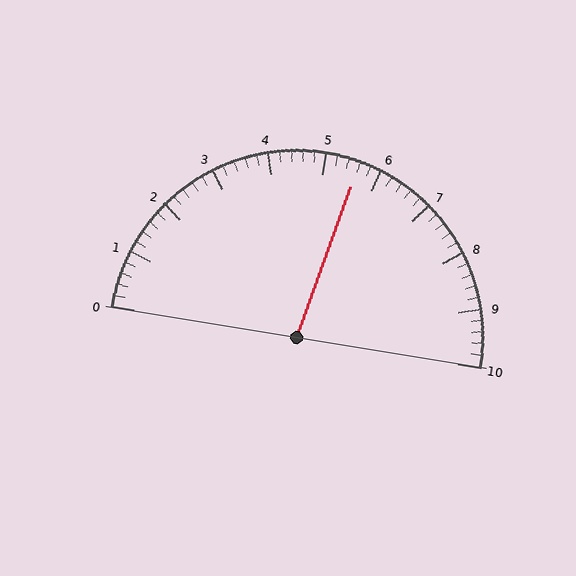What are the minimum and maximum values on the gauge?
The gauge ranges from 0 to 10.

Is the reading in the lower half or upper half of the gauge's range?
The reading is in the upper half of the range (0 to 10).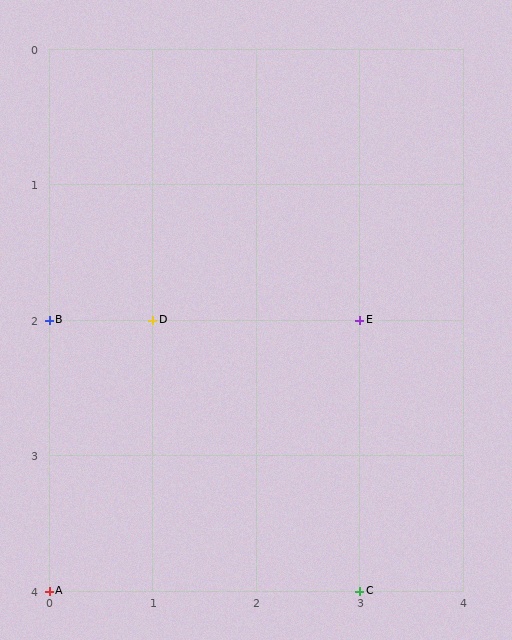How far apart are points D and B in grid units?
Points D and B are 1 column apart.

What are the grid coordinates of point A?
Point A is at grid coordinates (0, 4).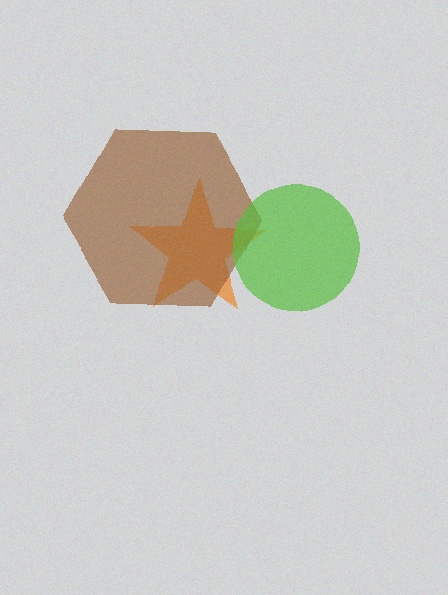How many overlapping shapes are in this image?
There are 3 overlapping shapes in the image.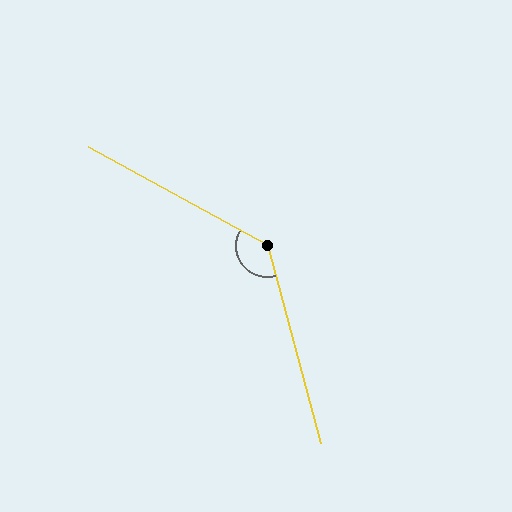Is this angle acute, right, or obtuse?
It is obtuse.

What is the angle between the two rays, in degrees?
Approximately 134 degrees.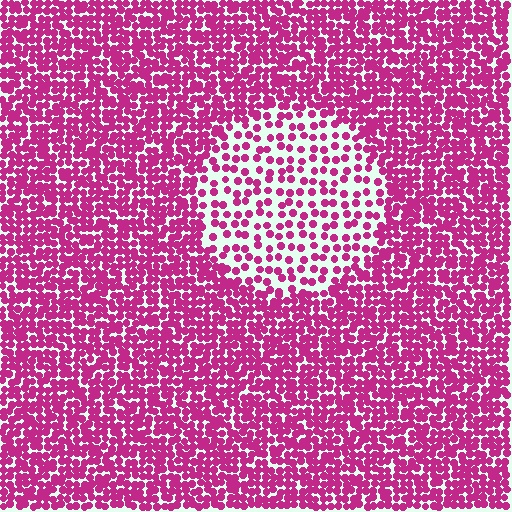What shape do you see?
I see a circle.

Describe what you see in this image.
The image contains small magenta elements arranged at two different densities. A circle-shaped region is visible where the elements are less densely packed than the surrounding area.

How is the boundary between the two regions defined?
The boundary is defined by a change in element density (approximately 2.3x ratio). All elements are the same color, size, and shape.